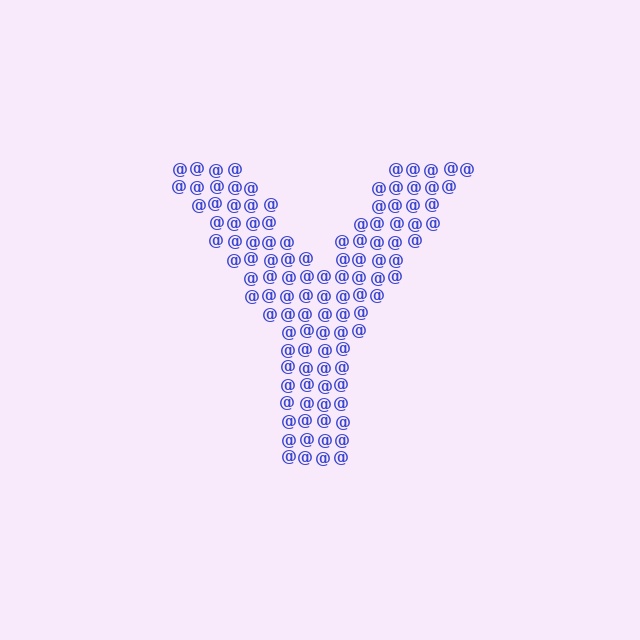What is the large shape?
The large shape is the letter Y.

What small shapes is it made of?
It is made of small at signs.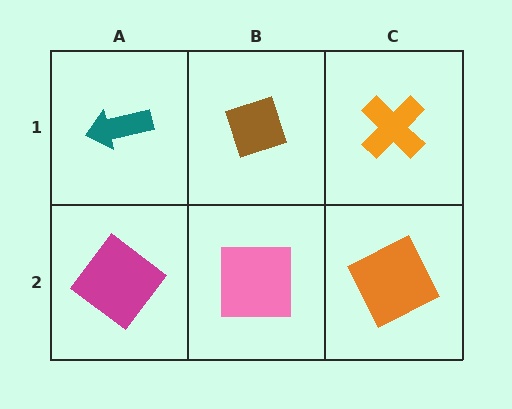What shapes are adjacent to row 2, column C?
An orange cross (row 1, column C), a pink square (row 2, column B).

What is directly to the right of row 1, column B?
An orange cross.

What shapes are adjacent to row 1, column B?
A pink square (row 2, column B), a teal arrow (row 1, column A), an orange cross (row 1, column C).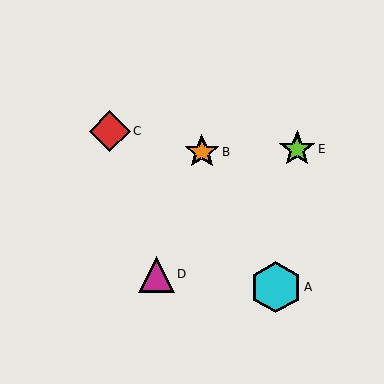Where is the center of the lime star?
The center of the lime star is at (297, 149).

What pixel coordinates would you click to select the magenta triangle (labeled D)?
Click at (156, 274) to select the magenta triangle D.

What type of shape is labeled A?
Shape A is a cyan hexagon.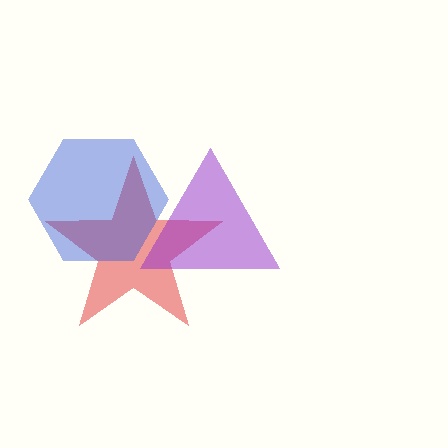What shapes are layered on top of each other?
The layered shapes are: a red star, a purple triangle, a blue hexagon.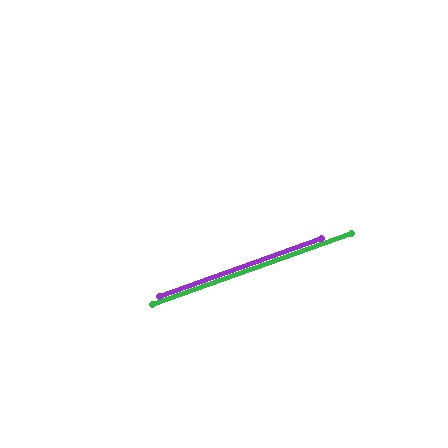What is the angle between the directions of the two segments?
Approximately 0 degrees.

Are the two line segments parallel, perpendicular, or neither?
Parallel — their directions differ by only 0.1°.